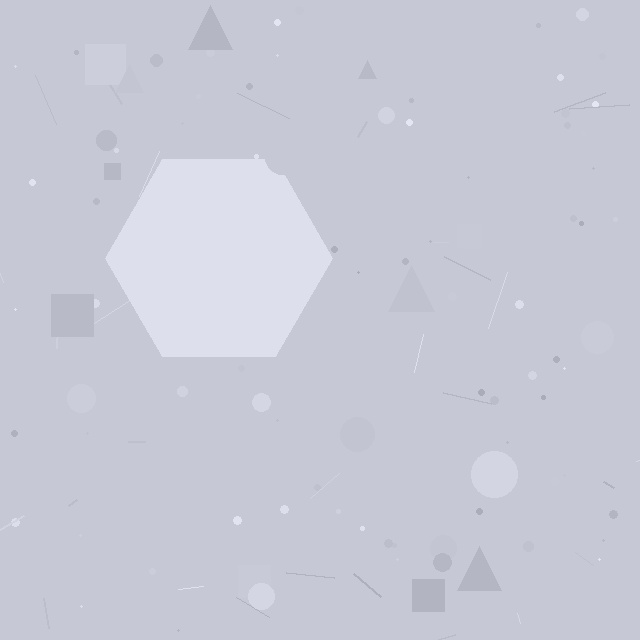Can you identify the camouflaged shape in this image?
The camouflaged shape is a hexagon.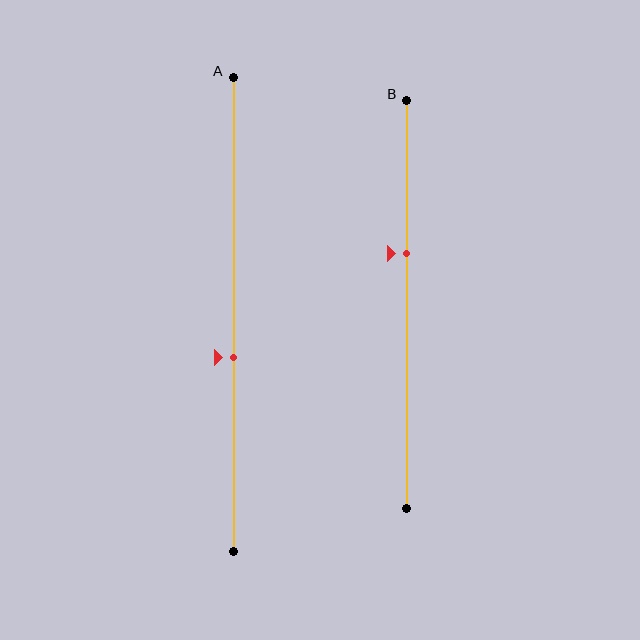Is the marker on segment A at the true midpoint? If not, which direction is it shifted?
No, the marker on segment A is shifted downward by about 9% of the segment length.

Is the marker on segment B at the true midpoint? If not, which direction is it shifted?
No, the marker on segment B is shifted upward by about 13% of the segment length.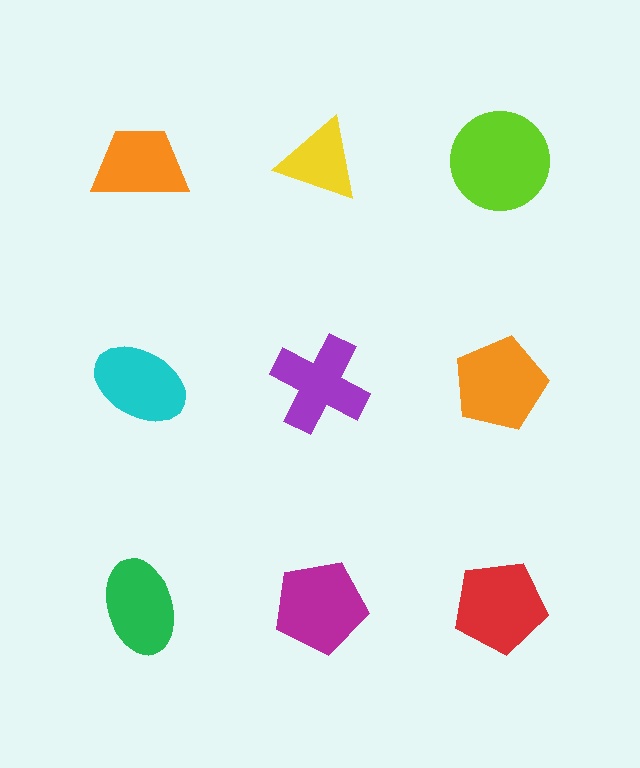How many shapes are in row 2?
3 shapes.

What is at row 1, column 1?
An orange trapezoid.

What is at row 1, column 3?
A lime circle.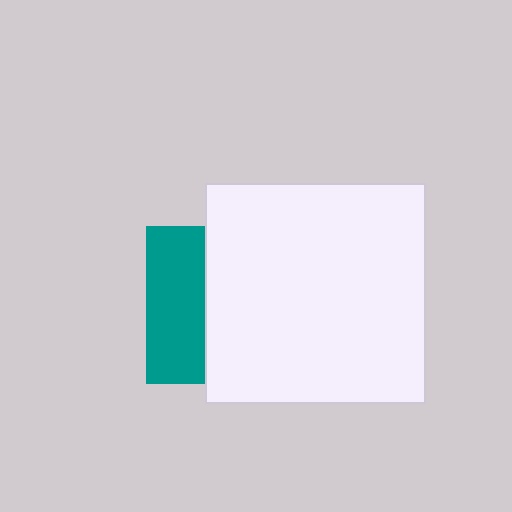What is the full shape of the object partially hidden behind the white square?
The partially hidden object is a teal square.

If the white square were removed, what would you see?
You would see the complete teal square.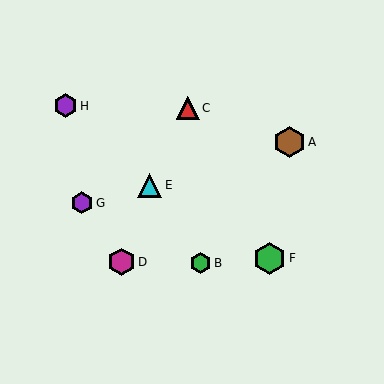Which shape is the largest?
The green hexagon (labeled F) is the largest.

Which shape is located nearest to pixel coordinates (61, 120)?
The purple hexagon (labeled H) at (65, 106) is nearest to that location.